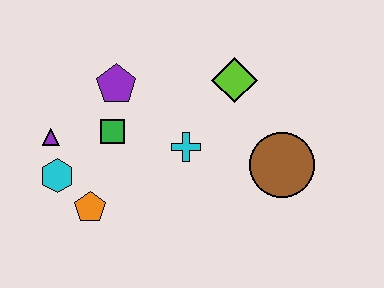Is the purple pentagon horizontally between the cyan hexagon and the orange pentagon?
No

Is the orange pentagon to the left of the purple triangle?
No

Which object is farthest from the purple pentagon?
The brown circle is farthest from the purple pentagon.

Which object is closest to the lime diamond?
The cyan cross is closest to the lime diamond.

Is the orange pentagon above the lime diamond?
No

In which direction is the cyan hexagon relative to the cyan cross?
The cyan hexagon is to the left of the cyan cross.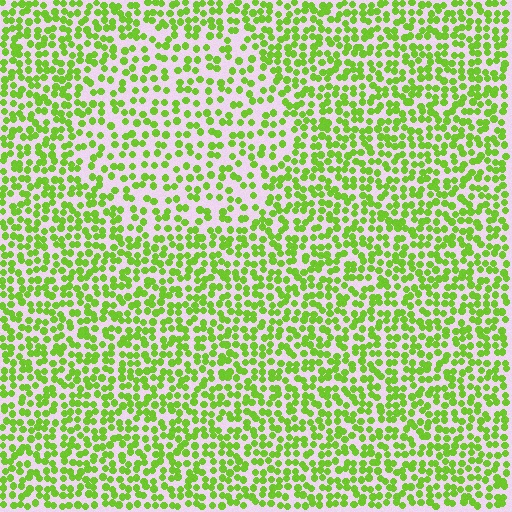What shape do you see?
I see a circle.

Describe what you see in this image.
The image contains small lime elements arranged at two different densities. A circle-shaped region is visible where the elements are less densely packed than the surrounding area.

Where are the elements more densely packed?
The elements are more densely packed outside the circle boundary.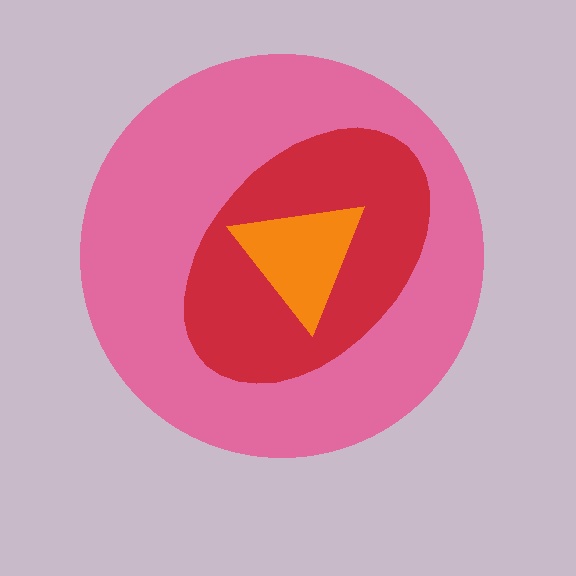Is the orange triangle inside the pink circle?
Yes.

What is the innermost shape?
The orange triangle.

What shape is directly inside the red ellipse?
The orange triangle.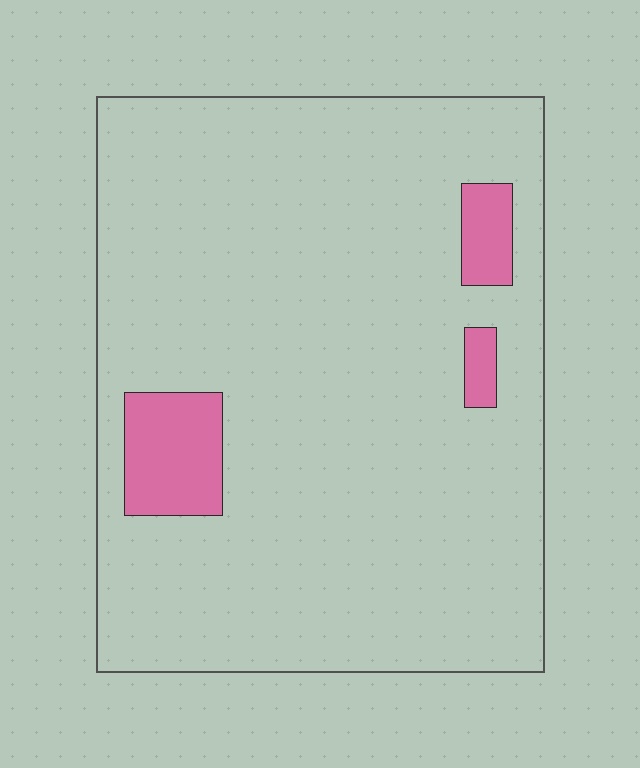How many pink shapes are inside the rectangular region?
3.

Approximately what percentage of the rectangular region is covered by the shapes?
Approximately 10%.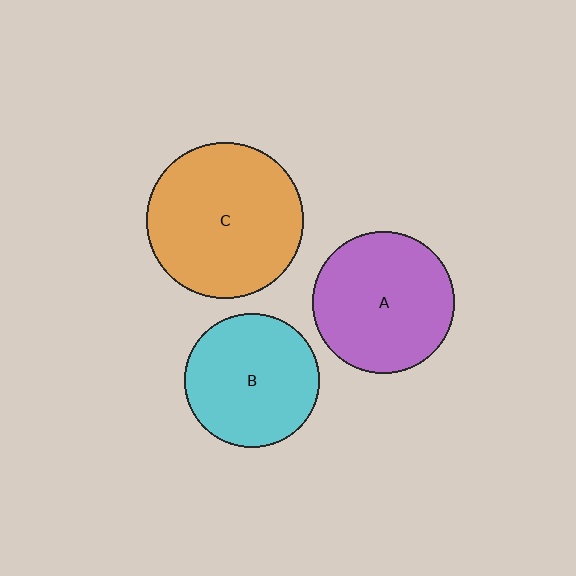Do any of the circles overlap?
No, none of the circles overlap.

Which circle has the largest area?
Circle C (orange).